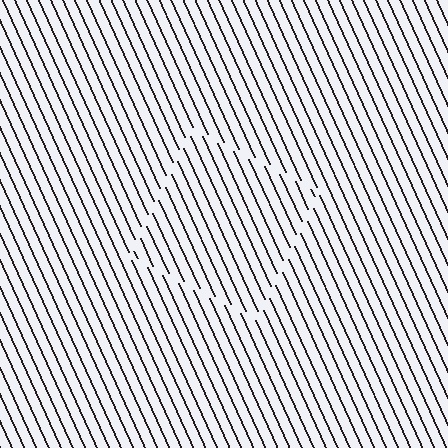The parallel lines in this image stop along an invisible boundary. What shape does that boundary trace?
An illusory square. The interior of the shape contains the same grating, shifted by half a period — the contour is defined by the phase discontinuity where line-ends from the inner and outer gratings abut.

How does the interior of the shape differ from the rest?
The interior of the shape contains the same grating, shifted by half a period — the contour is defined by the phase discontinuity where line-ends from the inner and outer gratings abut.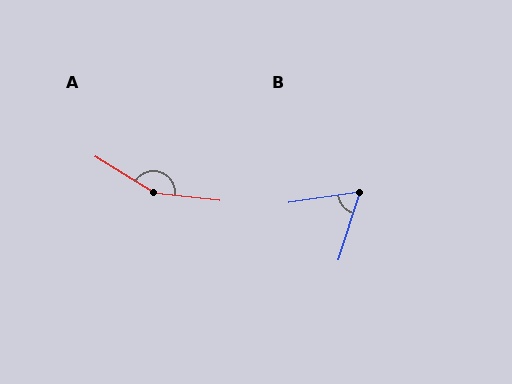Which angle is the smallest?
B, at approximately 64 degrees.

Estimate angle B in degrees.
Approximately 64 degrees.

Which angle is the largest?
A, at approximately 155 degrees.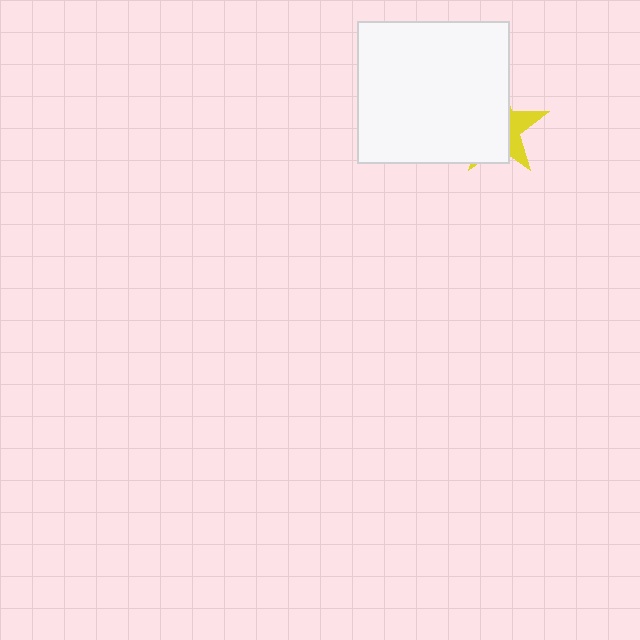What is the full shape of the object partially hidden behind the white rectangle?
The partially hidden object is a yellow star.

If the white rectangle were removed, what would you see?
You would see the complete yellow star.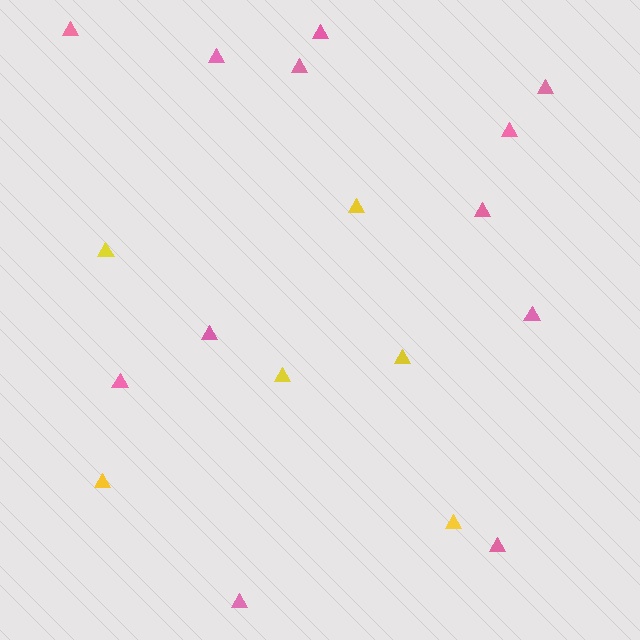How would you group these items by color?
There are 2 groups: one group of yellow triangles (6) and one group of pink triangles (12).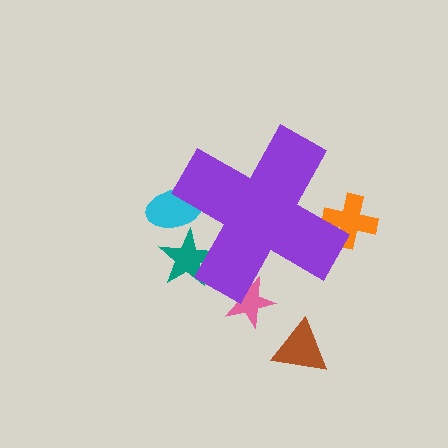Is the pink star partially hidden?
Yes, the pink star is partially hidden behind the purple cross.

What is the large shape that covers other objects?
A purple cross.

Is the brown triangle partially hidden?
No, the brown triangle is fully visible.